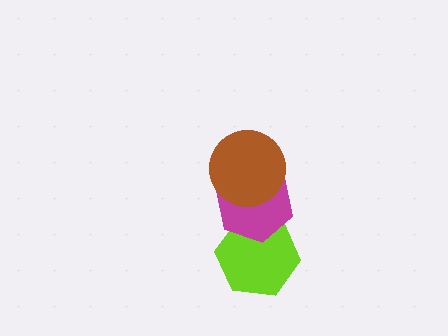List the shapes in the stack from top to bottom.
From top to bottom: the brown circle, the magenta hexagon, the lime hexagon.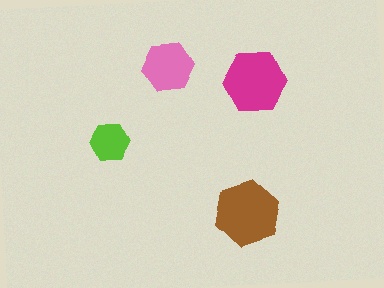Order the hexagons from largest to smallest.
the brown one, the magenta one, the pink one, the lime one.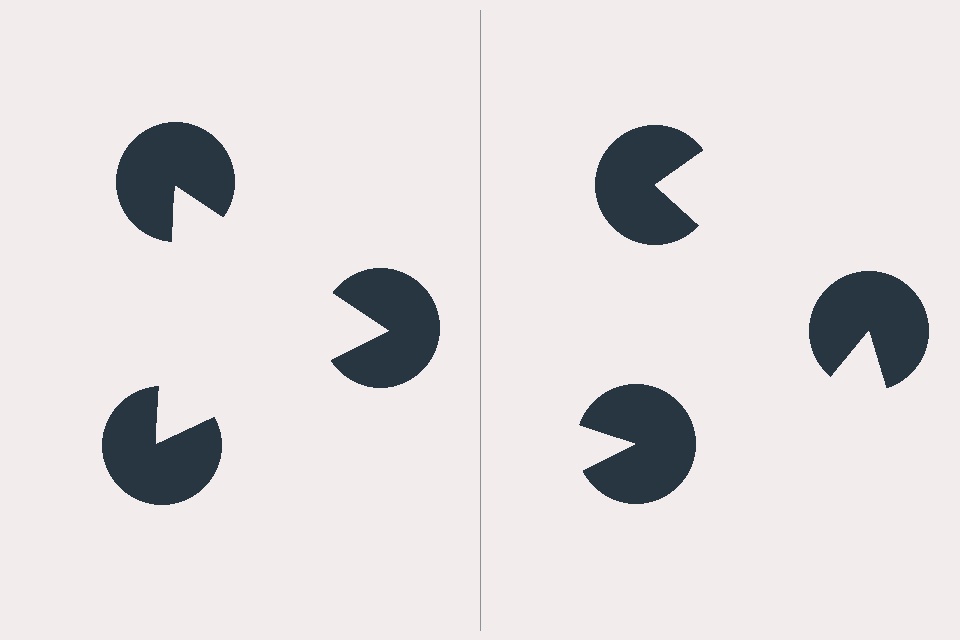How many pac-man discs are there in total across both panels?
6 — 3 on each side.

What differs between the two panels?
The pac-man discs are positioned identically on both sides; only the wedge orientations differ. On the left they align to a triangle; on the right they are misaligned.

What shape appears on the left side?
An illusory triangle.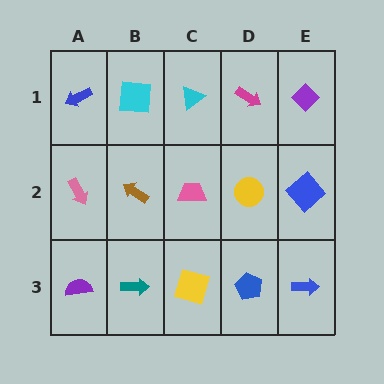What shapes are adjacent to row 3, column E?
A blue diamond (row 2, column E), a blue pentagon (row 3, column D).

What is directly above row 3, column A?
A pink arrow.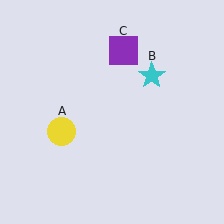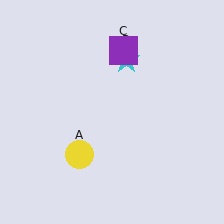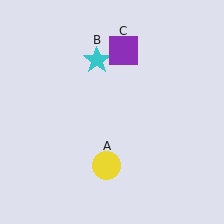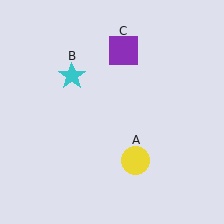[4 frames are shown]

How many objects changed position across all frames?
2 objects changed position: yellow circle (object A), cyan star (object B).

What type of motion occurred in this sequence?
The yellow circle (object A), cyan star (object B) rotated counterclockwise around the center of the scene.